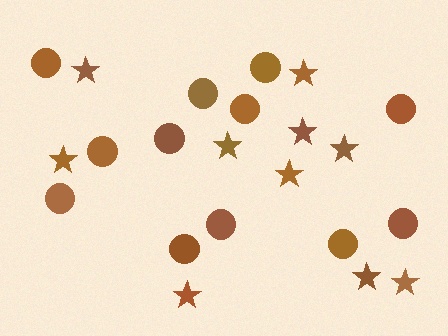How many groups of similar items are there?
There are 2 groups: one group of circles (12) and one group of stars (10).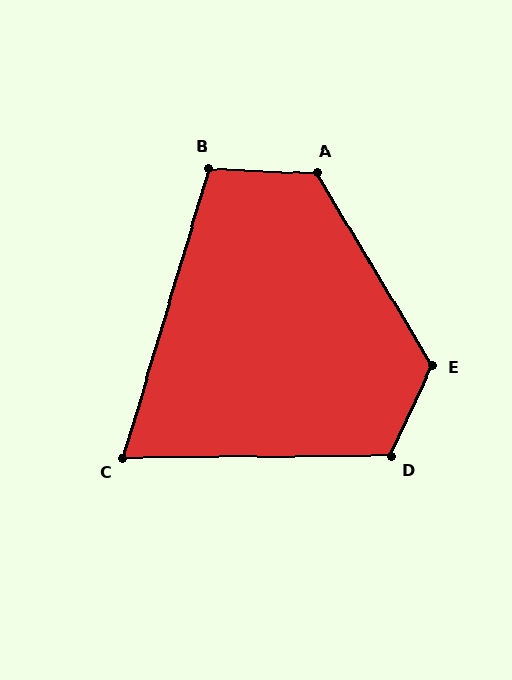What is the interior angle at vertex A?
Approximately 123 degrees (obtuse).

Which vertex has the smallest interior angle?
C, at approximately 73 degrees.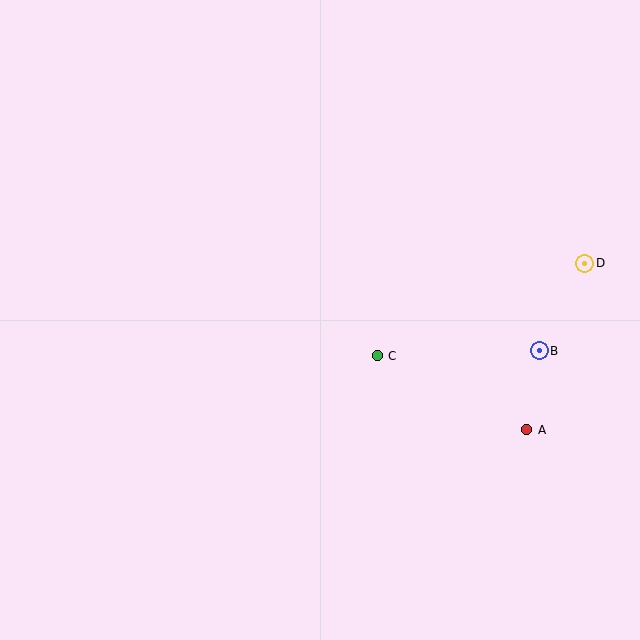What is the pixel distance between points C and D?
The distance between C and D is 227 pixels.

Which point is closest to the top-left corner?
Point C is closest to the top-left corner.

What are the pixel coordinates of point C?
Point C is at (377, 356).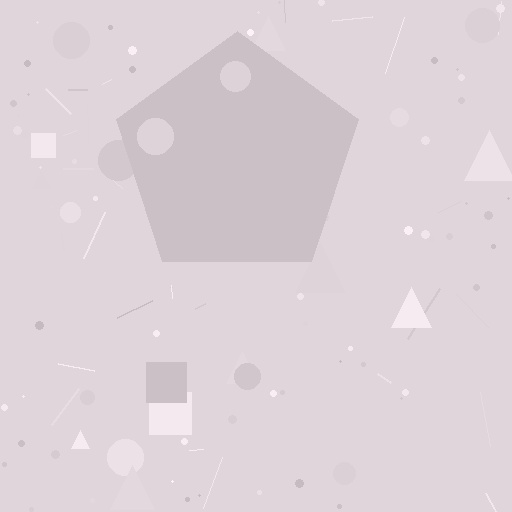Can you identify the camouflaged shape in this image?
The camouflaged shape is a pentagon.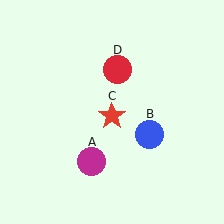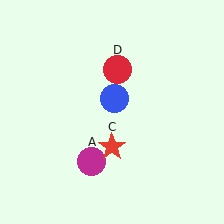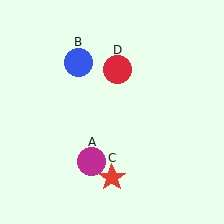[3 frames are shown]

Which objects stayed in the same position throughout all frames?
Magenta circle (object A) and red circle (object D) remained stationary.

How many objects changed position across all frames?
2 objects changed position: blue circle (object B), red star (object C).